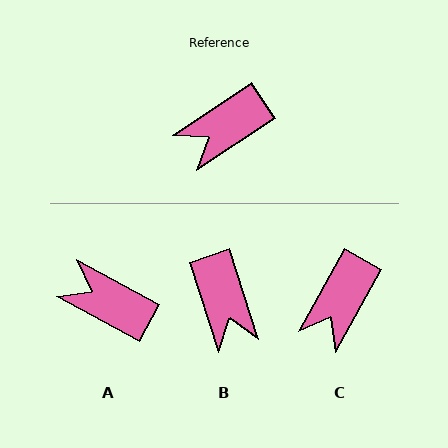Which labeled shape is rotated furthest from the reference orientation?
B, about 74 degrees away.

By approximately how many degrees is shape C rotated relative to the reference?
Approximately 28 degrees counter-clockwise.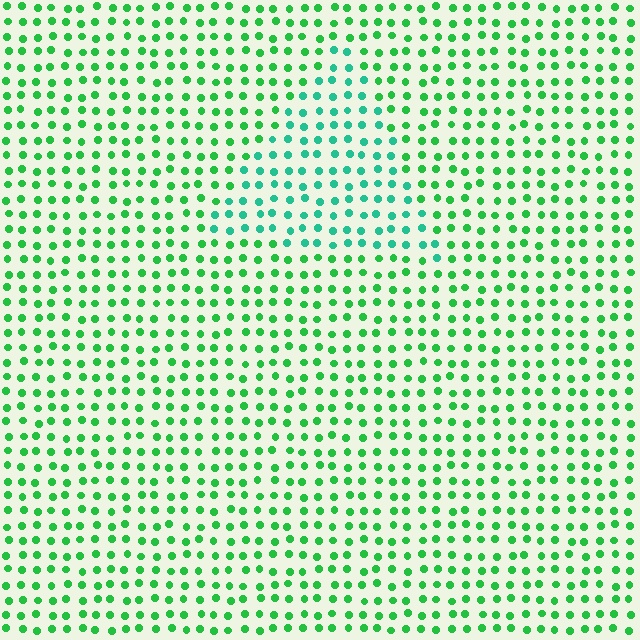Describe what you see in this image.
The image is filled with small green elements in a uniform arrangement. A triangle-shaped region is visible where the elements are tinted to a slightly different hue, forming a subtle color boundary.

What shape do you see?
I see a triangle.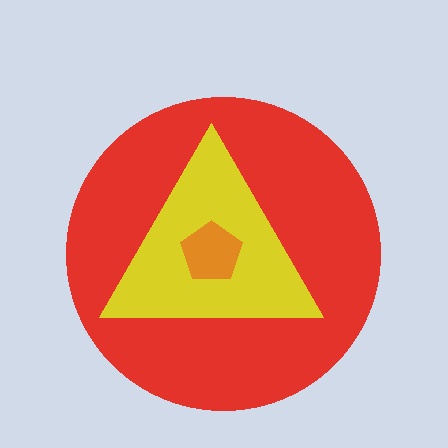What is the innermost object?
The orange pentagon.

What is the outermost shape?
The red circle.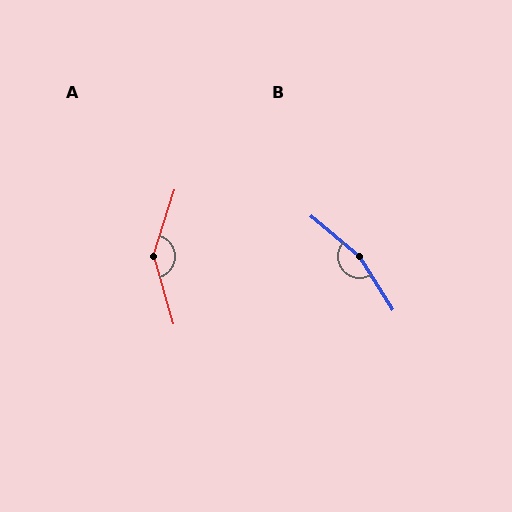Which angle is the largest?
B, at approximately 162 degrees.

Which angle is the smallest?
A, at approximately 146 degrees.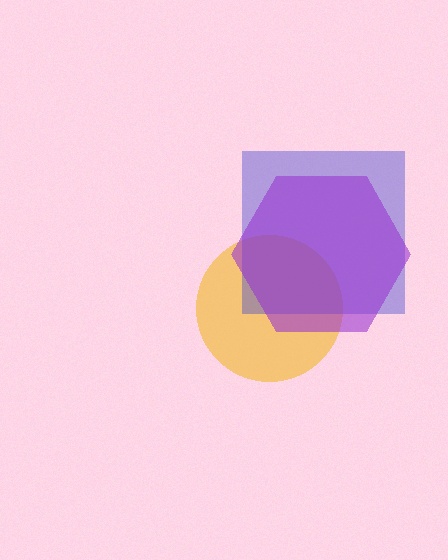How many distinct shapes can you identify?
There are 3 distinct shapes: a yellow circle, a blue square, a purple hexagon.